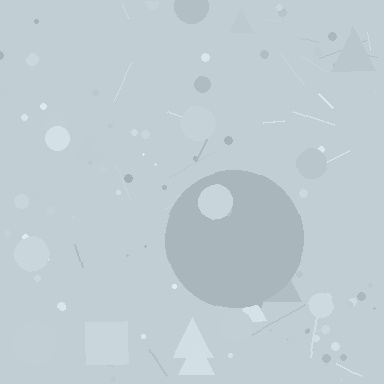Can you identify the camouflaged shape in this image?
The camouflaged shape is a circle.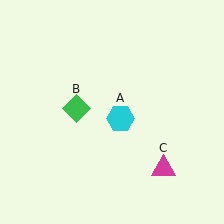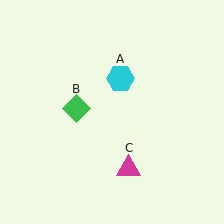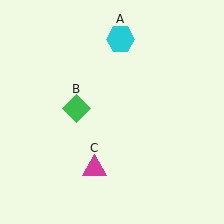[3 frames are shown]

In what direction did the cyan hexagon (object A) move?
The cyan hexagon (object A) moved up.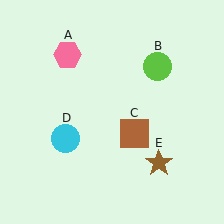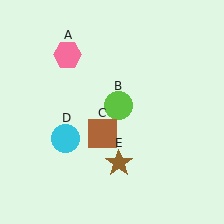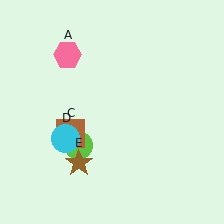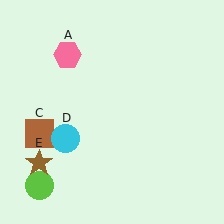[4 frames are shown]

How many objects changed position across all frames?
3 objects changed position: lime circle (object B), brown square (object C), brown star (object E).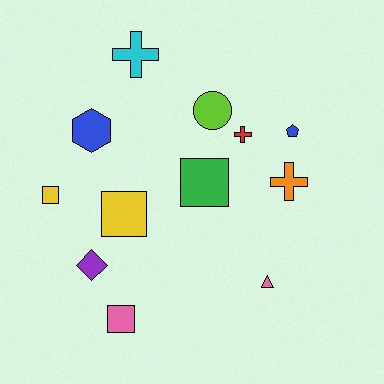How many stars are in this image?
There are no stars.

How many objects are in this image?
There are 12 objects.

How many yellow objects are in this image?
There are 2 yellow objects.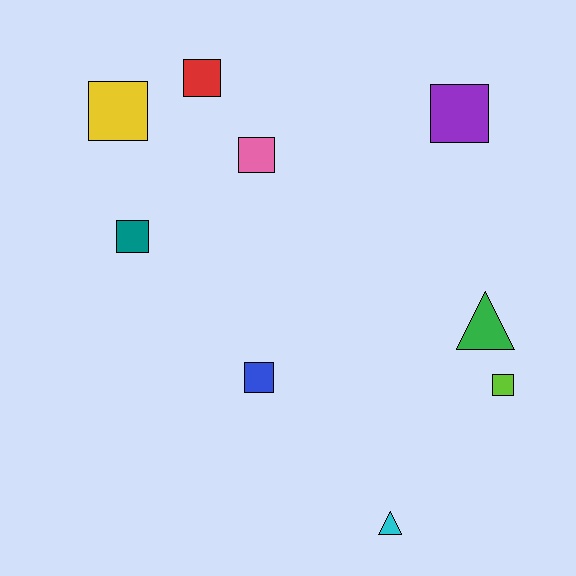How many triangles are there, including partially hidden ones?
There are 2 triangles.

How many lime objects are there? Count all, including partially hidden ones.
There is 1 lime object.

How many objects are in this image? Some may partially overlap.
There are 9 objects.